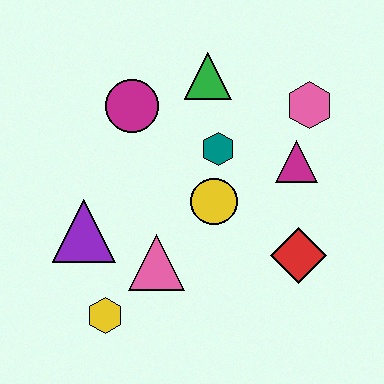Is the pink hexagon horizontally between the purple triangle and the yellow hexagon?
No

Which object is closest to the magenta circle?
The green triangle is closest to the magenta circle.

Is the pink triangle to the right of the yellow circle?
No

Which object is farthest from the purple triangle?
The pink hexagon is farthest from the purple triangle.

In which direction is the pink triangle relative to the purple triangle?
The pink triangle is to the right of the purple triangle.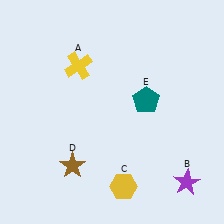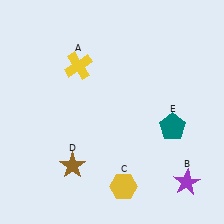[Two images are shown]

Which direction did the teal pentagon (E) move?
The teal pentagon (E) moved down.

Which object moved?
The teal pentagon (E) moved down.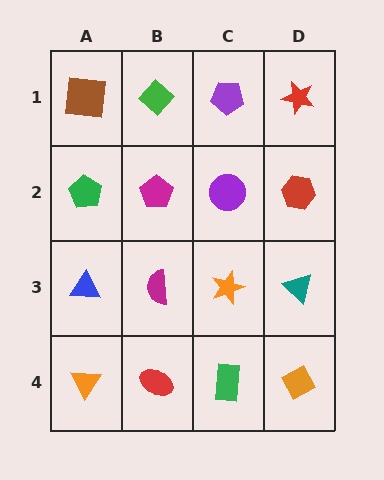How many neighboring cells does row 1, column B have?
3.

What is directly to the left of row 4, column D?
A green rectangle.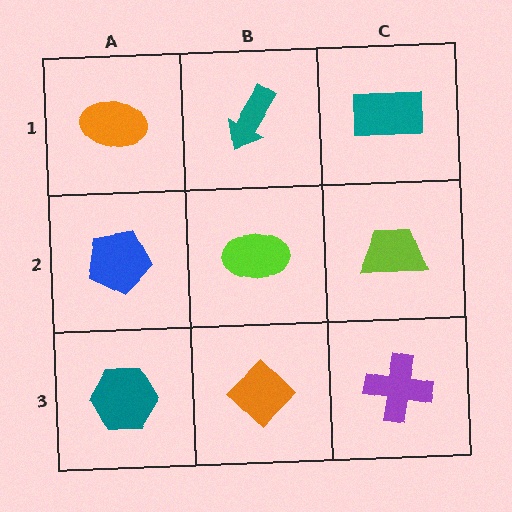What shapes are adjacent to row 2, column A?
An orange ellipse (row 1, column A), a teal hexagon (row 3, column A), a lime ellipse (row 2, column B).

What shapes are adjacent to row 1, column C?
A lime trapezoid (row 2, column C), a teal arrow (row 1, column B).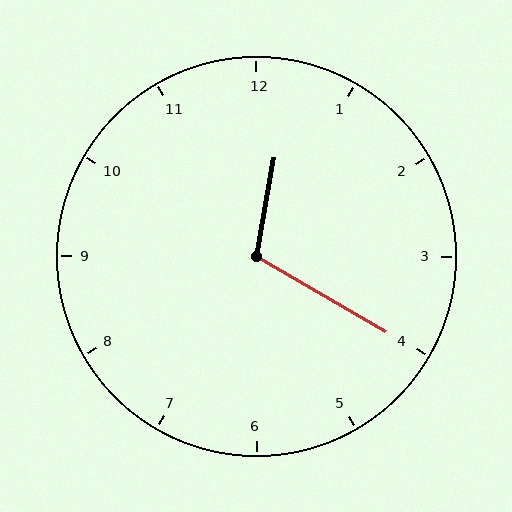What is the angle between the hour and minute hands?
Approximately 110 degrees.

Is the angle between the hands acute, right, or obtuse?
It is obtuse.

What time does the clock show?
12:20.